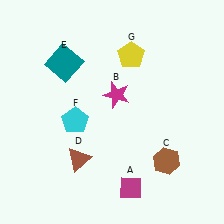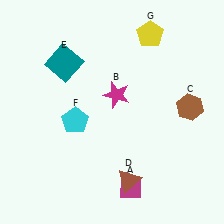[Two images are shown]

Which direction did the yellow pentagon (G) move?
The yellow pentagon (G) moved up.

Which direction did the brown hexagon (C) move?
The brown hexagon (C) moved up.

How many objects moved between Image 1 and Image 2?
3 objects moved between the two images.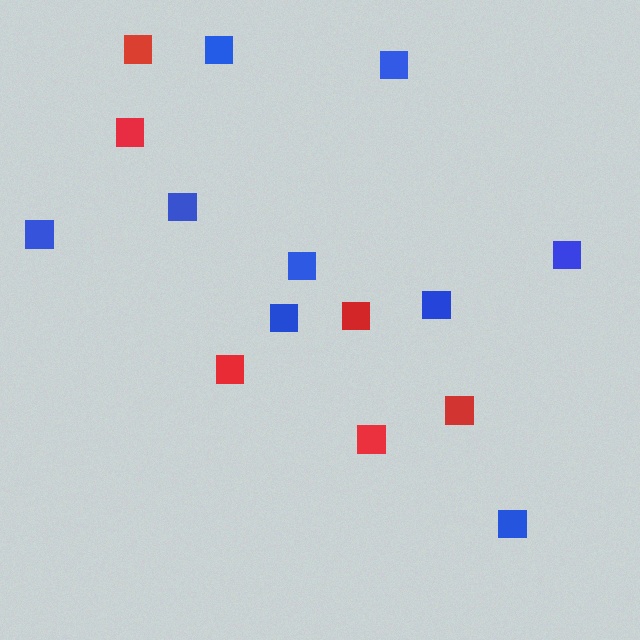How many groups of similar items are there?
There are 2 groups: one group of red squares (6) and one group of blue squares (9).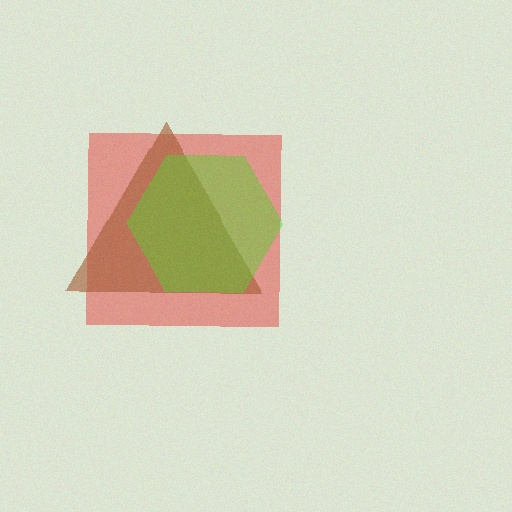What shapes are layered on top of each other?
The layered shapes are: a red square, a brown triangle, a lime hexagon.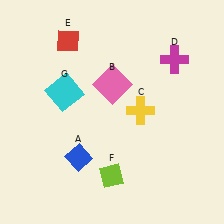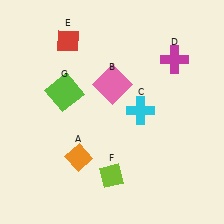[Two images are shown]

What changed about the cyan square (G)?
In Image 1, G is cyan. In Image 2, it changed to lime.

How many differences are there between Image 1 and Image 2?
There are 3 differences between the two images.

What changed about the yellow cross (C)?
In Image 1, C is yellow. In Image 2, it changed to cyan.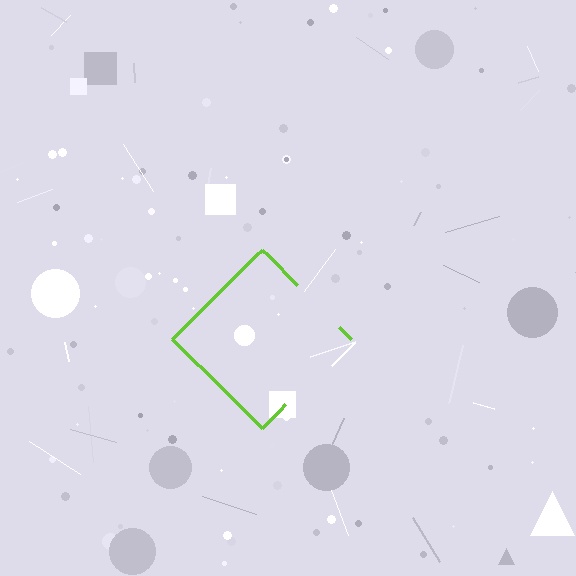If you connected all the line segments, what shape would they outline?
They would outline a diamond.